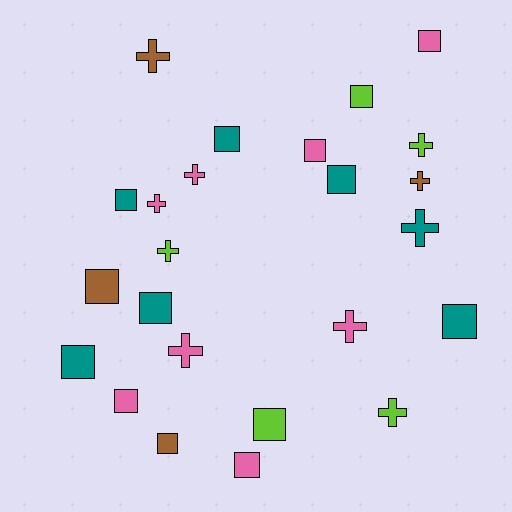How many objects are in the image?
There are 24 objects.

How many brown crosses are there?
There are 2 brown crosses.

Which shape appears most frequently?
Square, with 14 objects.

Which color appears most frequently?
Pink, with 8 objects.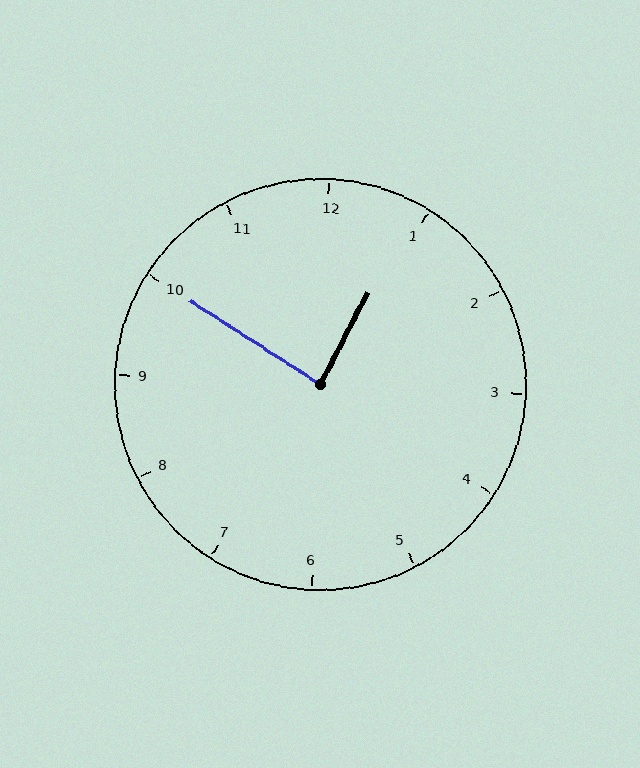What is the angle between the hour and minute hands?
Approximately 85 degrees.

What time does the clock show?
12:50.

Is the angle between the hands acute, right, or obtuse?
It is right.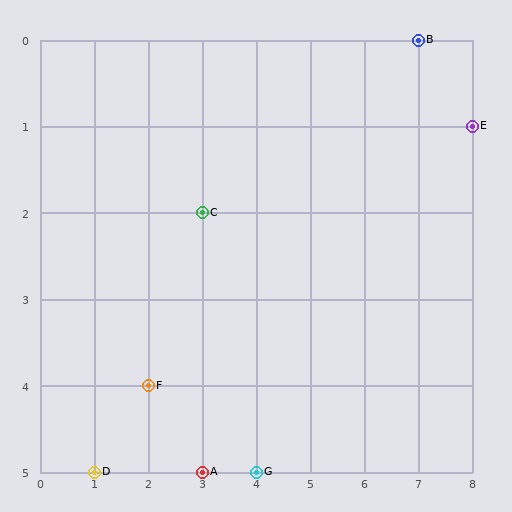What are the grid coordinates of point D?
Point D is at grid coordinates (1, 5).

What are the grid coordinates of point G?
Point G is at grid coordinates (4, 5).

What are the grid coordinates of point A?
Point A is at grid coordinates (3, 5).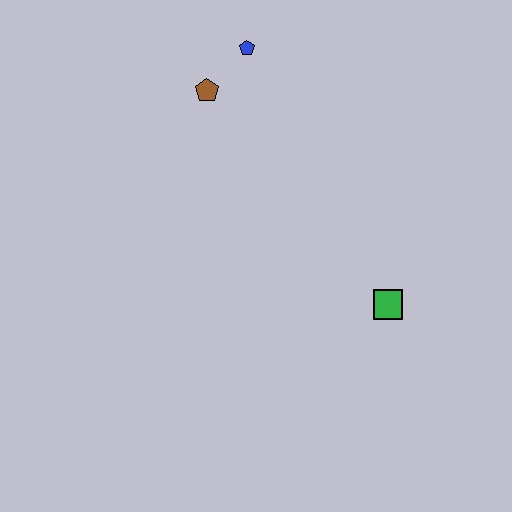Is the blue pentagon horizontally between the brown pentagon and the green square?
Yes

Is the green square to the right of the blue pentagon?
Yes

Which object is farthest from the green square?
The blue pentagon is farthest from the green square.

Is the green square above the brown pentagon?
No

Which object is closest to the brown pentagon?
The blue pentagon is closest to the brown pentagon.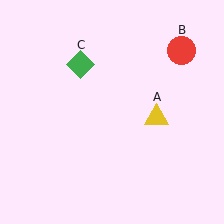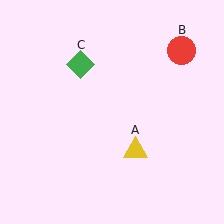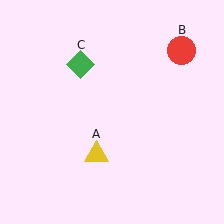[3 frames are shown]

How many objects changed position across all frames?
1 object changed position: yellow triangle (object A).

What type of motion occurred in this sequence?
The yellow triangle (object A) rotated clockwise around the center of the scene.